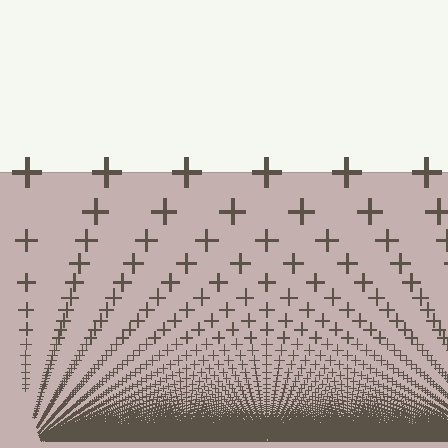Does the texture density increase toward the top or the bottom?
Density increases toward the bottom.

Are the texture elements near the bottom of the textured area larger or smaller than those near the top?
Smaller. The gradient is inverted — elements near the bottom are smaller and denser.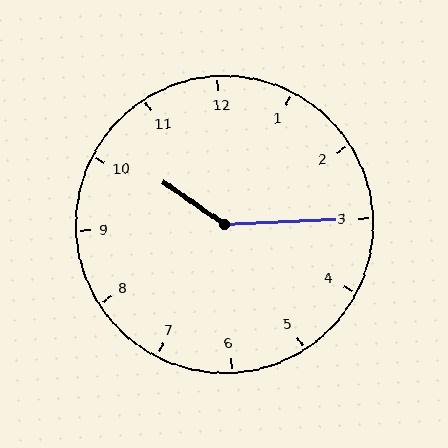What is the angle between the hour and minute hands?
Approximately 142 degrees.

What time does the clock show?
10:15.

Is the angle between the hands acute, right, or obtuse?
It is obtuse.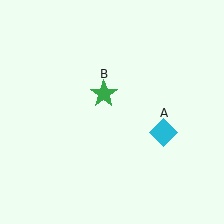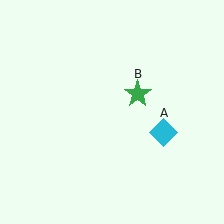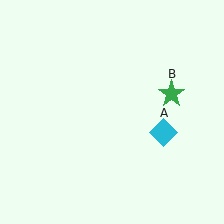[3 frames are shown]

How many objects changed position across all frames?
1 object changed position: green star (object B).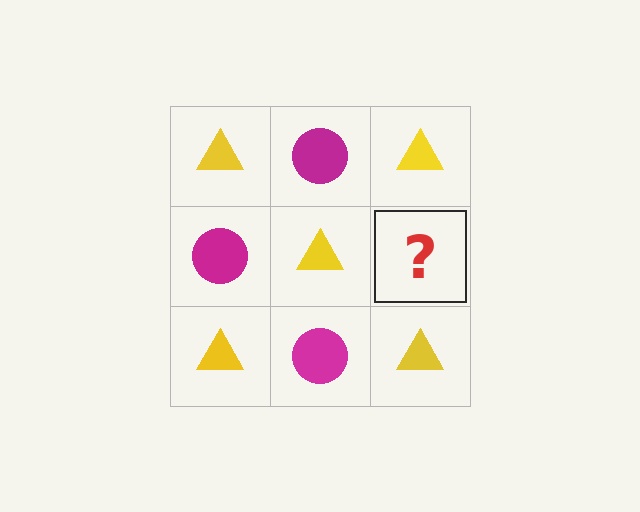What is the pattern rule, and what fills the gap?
The rule is that it alternates yellow triangle and magenta circle in a checkerboard pattern. The gap should be filled with a magenta circle.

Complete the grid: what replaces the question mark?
The question mark should be replaced with a magenta circle.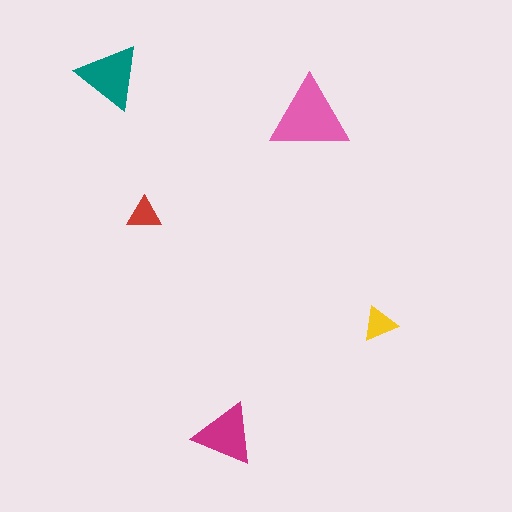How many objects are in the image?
There are 5 objects in the image.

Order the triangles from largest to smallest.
the pink one, the teal one, the magenta one, the yellow one, the red one.